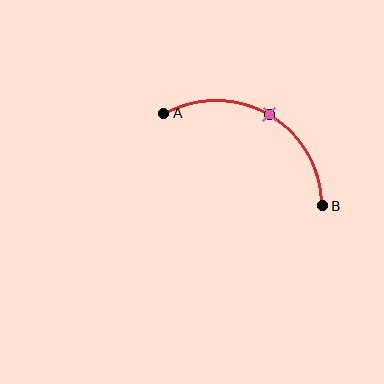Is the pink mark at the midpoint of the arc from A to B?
Yes. The pink mark lies on the arc at equal arc-length from both A and B — it is the arc midpoint.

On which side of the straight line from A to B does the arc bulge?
The arc bulges above the straight line connecting A and B.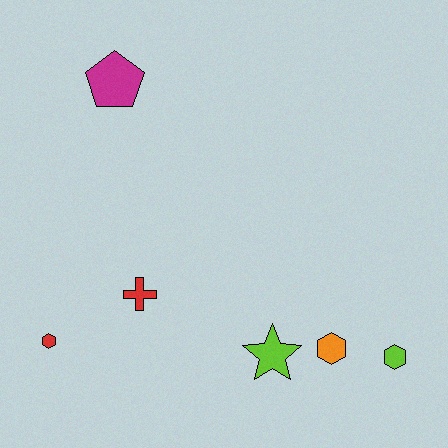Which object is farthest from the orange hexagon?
The magenta pentagon is farthest from the orange hexagon.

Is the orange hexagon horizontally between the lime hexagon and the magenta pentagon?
Yes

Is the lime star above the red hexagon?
No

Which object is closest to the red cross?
The red hexagon is closest to the red cross.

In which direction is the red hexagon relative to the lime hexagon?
The red hexagon is to the left of the lime hexagon.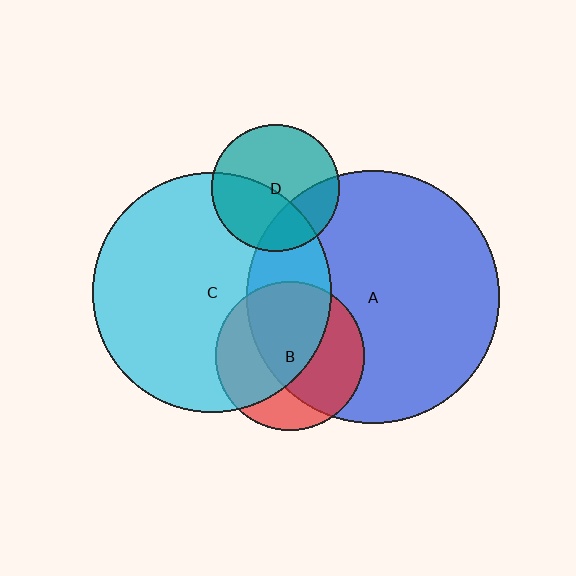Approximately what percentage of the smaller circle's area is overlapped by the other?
Approximately 60%.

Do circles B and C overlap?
Yes.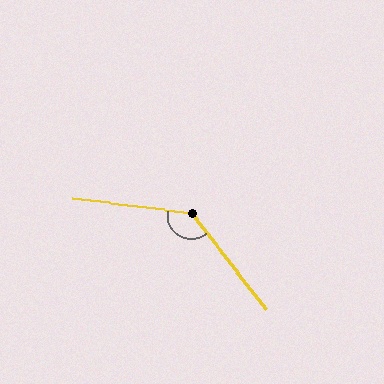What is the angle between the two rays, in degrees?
Approximately 135 degrees.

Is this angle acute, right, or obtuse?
It is obtuse.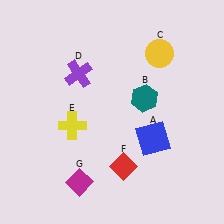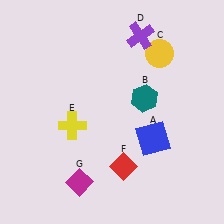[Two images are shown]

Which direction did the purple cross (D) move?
The purple cross (D) moved right.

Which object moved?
The purple cross (D) moved right.